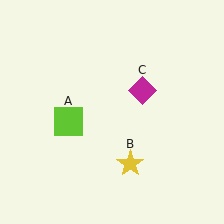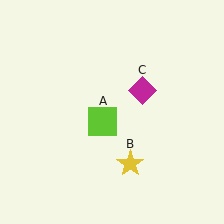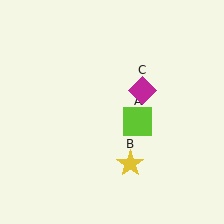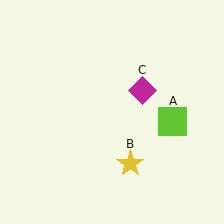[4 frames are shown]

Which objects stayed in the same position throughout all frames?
Yellow star (object B) and magenta diamond (object C) remained stationary.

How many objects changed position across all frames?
1 object changed position: lime square (object A).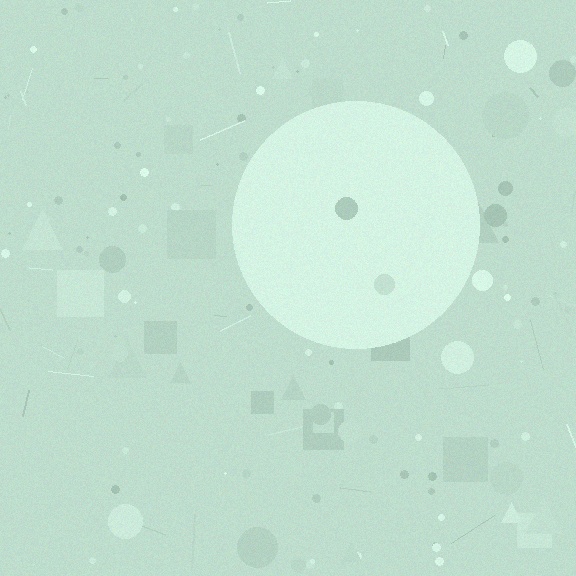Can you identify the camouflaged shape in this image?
The camouflaged shape is a circle.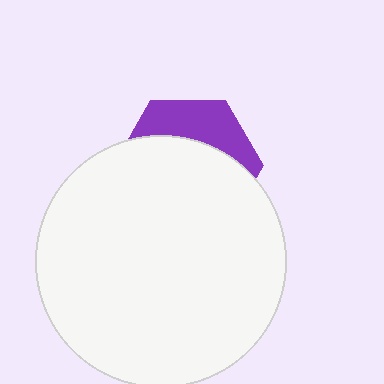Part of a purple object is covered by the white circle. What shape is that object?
It is a hexagon.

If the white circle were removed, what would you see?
You would see the complete purple hexagon.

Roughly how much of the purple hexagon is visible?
A small part of it is visible (roughly 32%).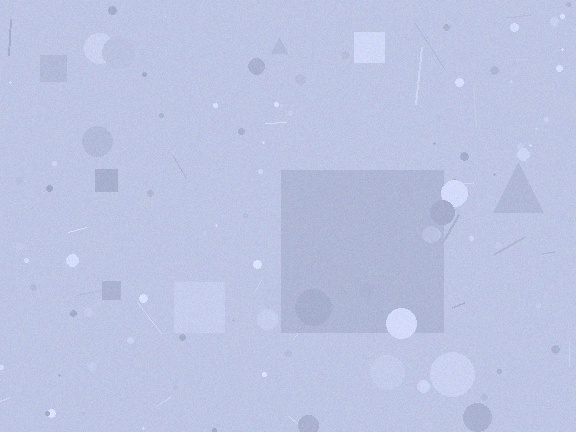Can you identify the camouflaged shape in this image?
The camouflaged shape is a square.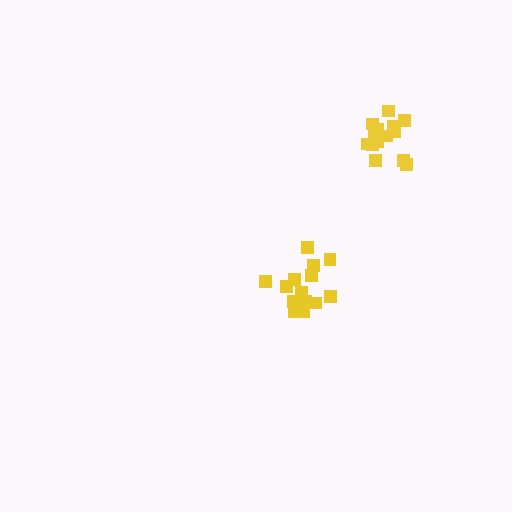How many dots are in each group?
Group 1: 14 dots, Group 2: 14 dots (28 total).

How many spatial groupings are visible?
There are 2 spatial groupings.